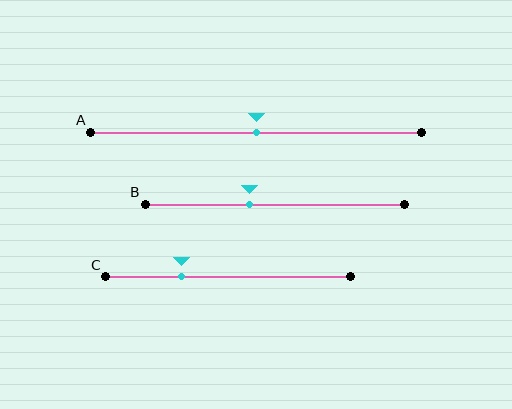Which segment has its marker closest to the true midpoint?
Segment A has its marker closest to the true midpoint.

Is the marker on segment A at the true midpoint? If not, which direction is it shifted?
Yes, the marker on segment A is at the true midpoint.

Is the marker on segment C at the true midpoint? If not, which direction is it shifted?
No, the marker on segment C is shifted to the left by about 19% of the segment length.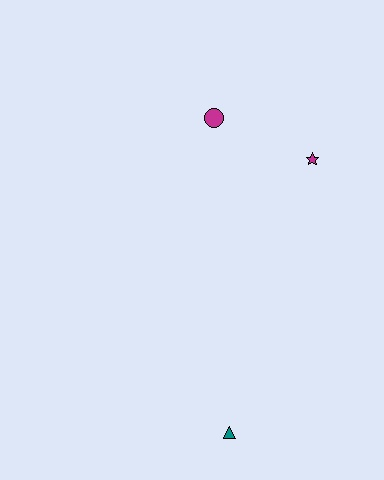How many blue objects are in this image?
There are no blue objects.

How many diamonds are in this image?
There are no diamonds.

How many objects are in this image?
There are 3 objects.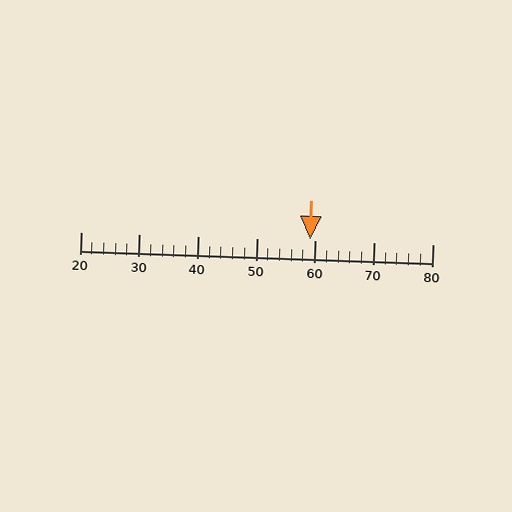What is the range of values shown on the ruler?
The ruler shows values from 20 to 80.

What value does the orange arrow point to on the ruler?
The orange arrow points to approximately 59.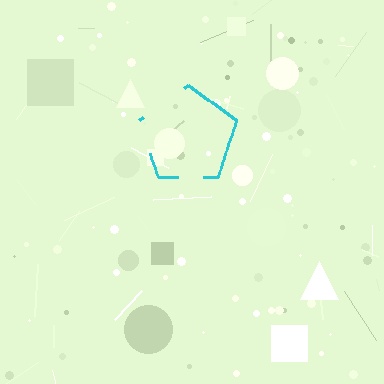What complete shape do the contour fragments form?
The contour fragments form a pentagon.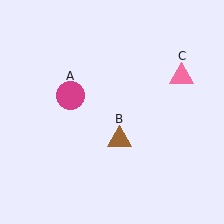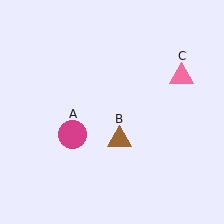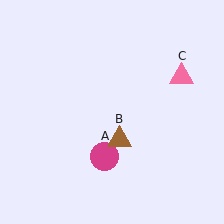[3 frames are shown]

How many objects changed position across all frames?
1 object changed position: magenta circle (object A).